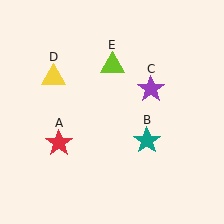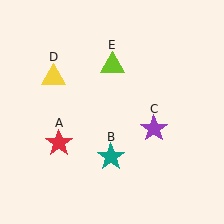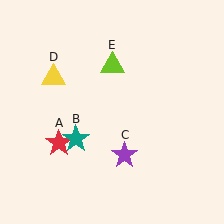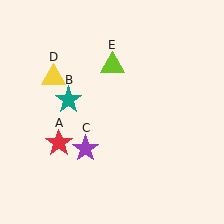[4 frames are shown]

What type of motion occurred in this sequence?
The teal star (object B), purple star (object C) rotated clockwise around the center of the scene.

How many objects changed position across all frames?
2 objects changed position: teal star (object B), purple star (object C).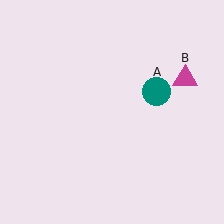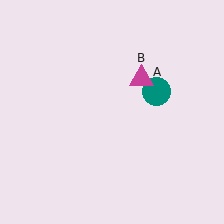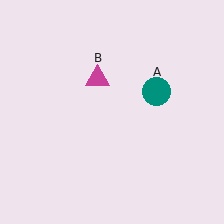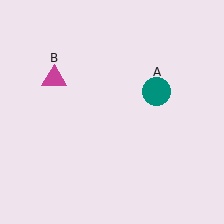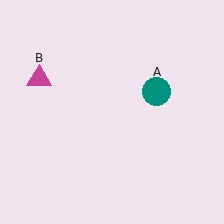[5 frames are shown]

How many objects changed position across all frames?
1 object changed position: magenta triangle (object B).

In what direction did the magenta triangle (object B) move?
The magenta triangle (object B) moved left.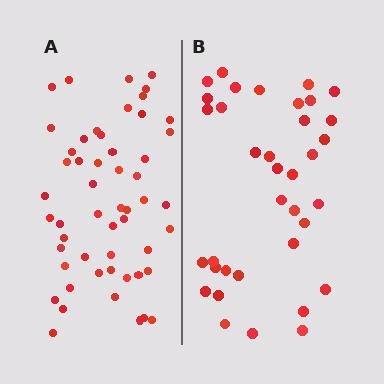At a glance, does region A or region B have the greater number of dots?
Region A (the left region) has more dots.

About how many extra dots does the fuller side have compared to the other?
Region A has approximately 15 more dots than region B.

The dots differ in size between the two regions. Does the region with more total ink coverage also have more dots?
No. Region B has more total ink coverage because its dots are larger, but region A actually contains more individual dots. Total area can be misleading — the number of items is what matters here.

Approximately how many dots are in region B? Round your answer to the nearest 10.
About 40 dots. (The exact count is 36, which rounds to 40.)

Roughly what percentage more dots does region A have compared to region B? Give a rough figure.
About 45% more.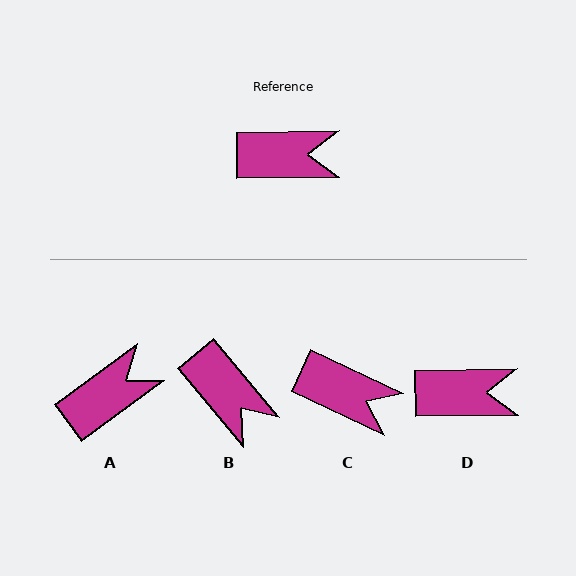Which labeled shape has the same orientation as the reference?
D.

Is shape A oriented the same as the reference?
No, it is off by about 36 degrees.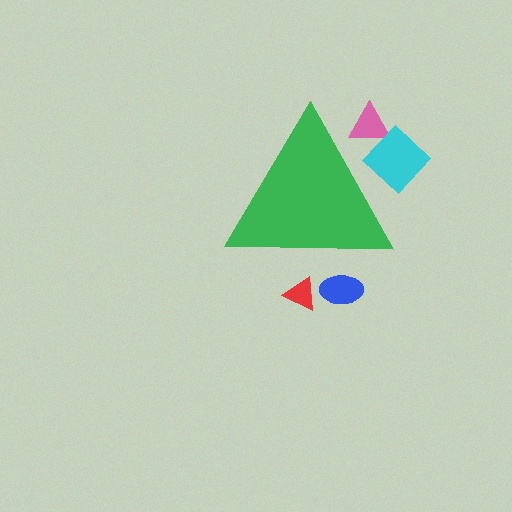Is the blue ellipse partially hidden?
Yes, the blue ellipse is partially hidden behind the green triangle.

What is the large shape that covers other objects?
A green triangle.